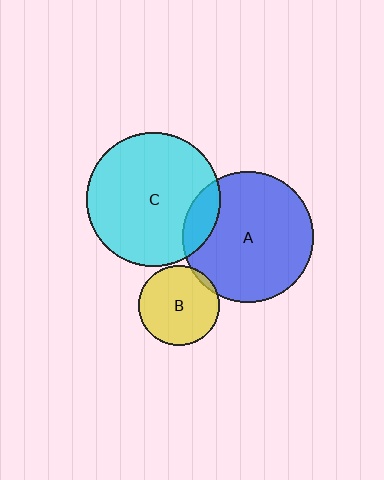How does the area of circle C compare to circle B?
Approximately 2.8 times.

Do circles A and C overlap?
Yes.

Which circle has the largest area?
Circle C (cyan).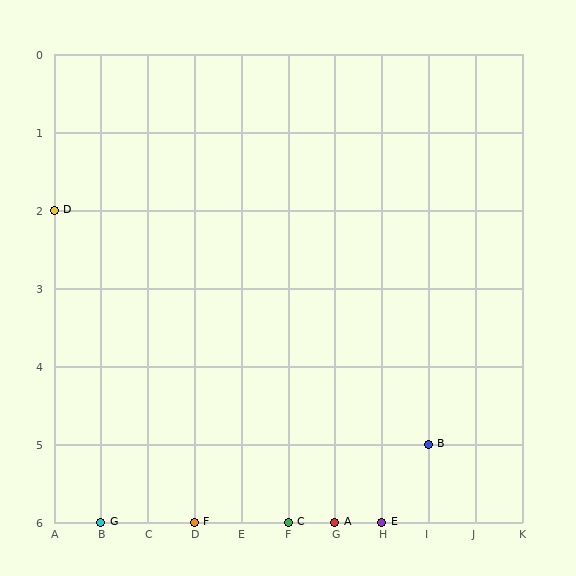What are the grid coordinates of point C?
Point C is at grid coordinates (F, 6).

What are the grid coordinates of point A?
Point A is at grid coordinates (G, 6).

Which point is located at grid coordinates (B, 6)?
Point G is at (B, 6).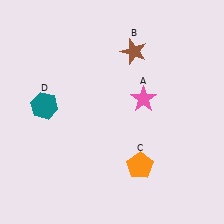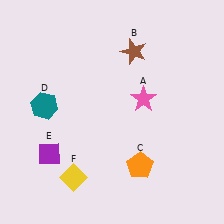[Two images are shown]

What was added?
A purple diamond (E), a yellow diamond (F) were added in Image 2.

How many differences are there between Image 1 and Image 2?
There are 2 differences between the two images.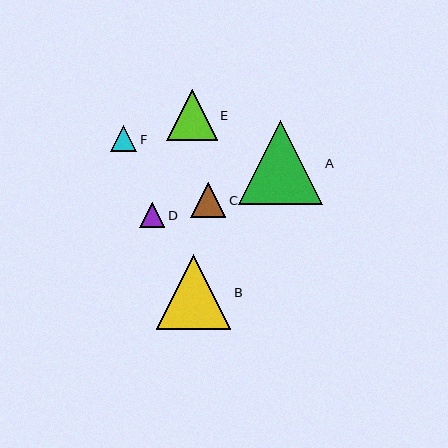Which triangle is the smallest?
Triangle D is the smallest with a size of approximately 25 pixels.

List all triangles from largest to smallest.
From largest to smallest: A, B, E, C, F, D.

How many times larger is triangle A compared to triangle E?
Triangle A is approximately 1.7 times the size of triangle E.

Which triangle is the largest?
Triangle A is the largest with a size of approximately 84 pixels.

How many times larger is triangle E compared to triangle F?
Triangle E is approximately 1.9 times the size of triangle F.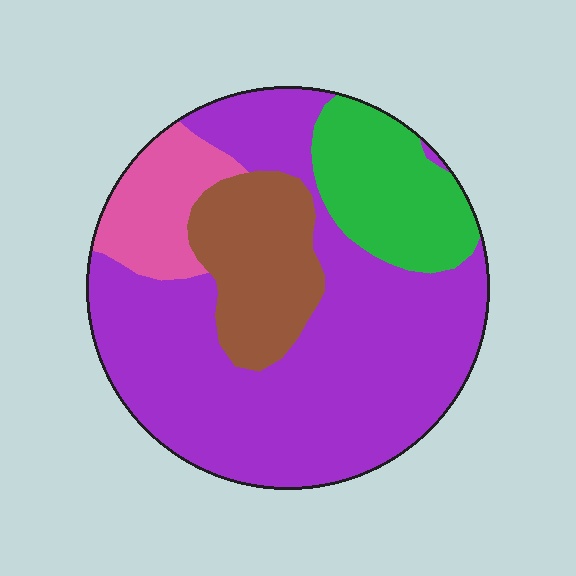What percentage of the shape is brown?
Brown takes up about one sixth (1/6) of the shape.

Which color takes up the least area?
Pink, at roughly 10%.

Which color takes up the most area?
Purple, at roughly 60%.